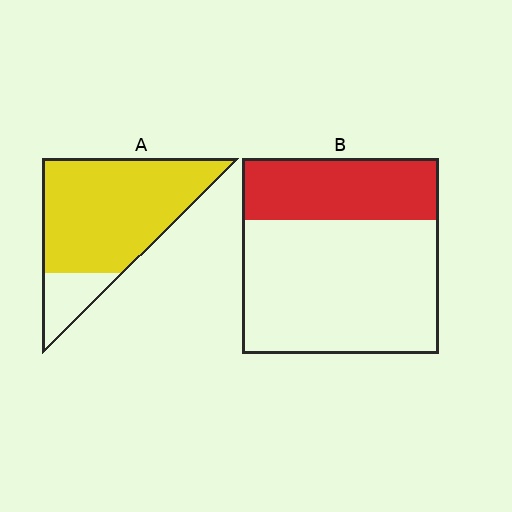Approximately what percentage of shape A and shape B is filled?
A is approximately 85% and B is approximately 30%.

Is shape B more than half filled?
No.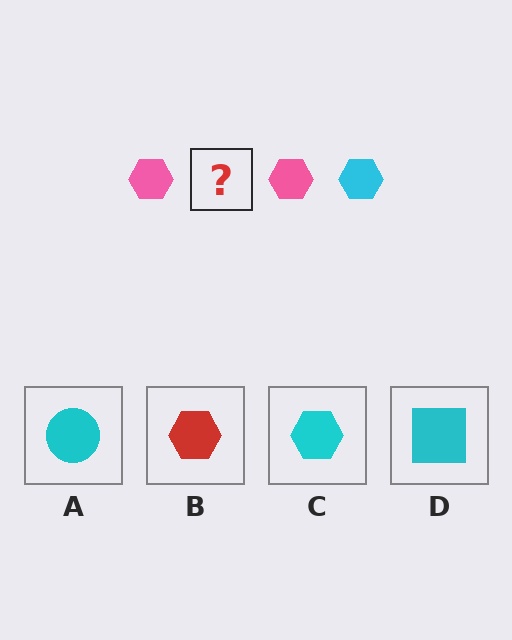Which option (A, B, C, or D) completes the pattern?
C.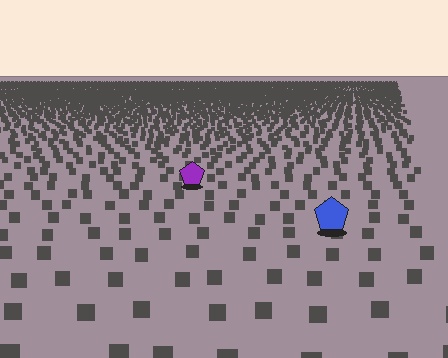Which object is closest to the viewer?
The blue pentagon is closest. The texture marks near it are larger and more spread out.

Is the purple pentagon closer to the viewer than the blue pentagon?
No. The blue pentagon is closer — you can tell from the texture gradient: the ground texture is coarser near it.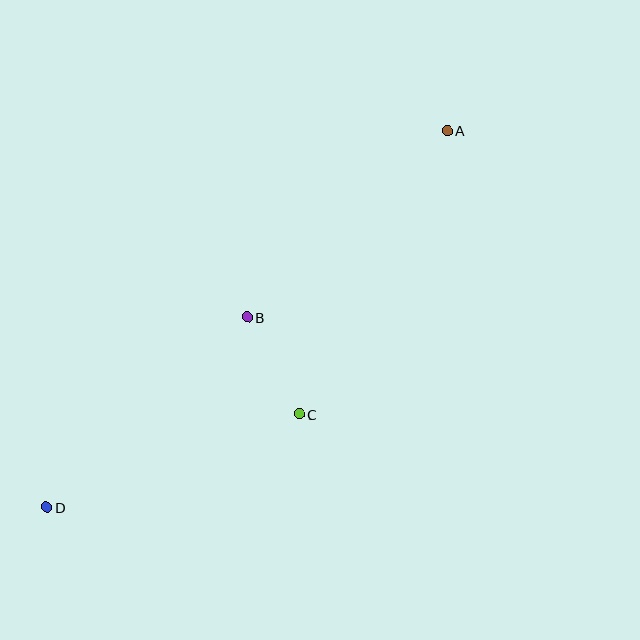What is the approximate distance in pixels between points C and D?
The distance between C and D is approximately 269 pixels.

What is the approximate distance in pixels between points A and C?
The distance between A and C is approximately 320 pixels.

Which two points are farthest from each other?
Points A and D are farthest from each other.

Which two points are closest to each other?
Points B and C are closest to each other.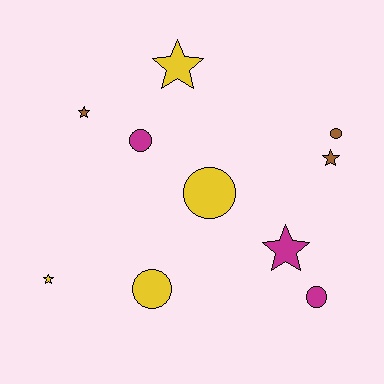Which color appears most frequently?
Yellow, with 4 objects.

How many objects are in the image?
There are 10 objects.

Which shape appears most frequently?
Circle, with 5 objects.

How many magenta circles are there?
There are 2 magenta circles.